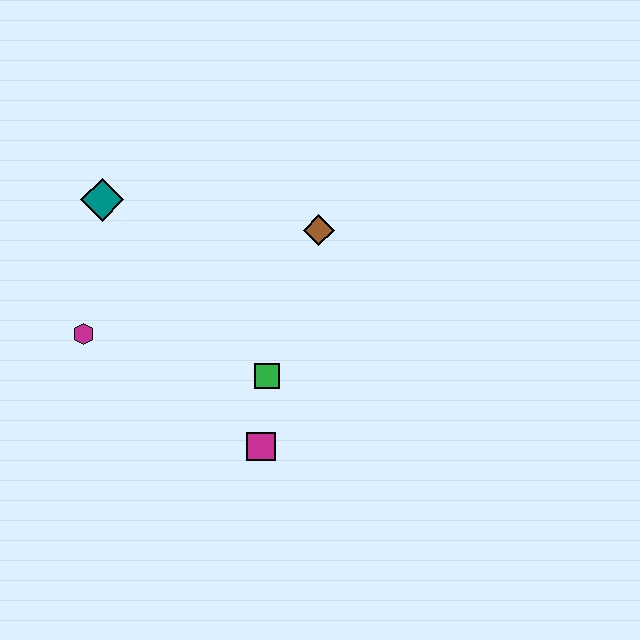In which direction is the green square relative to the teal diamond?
The green square is below the teal diamond.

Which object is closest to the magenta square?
The green square is closest to the magenta square.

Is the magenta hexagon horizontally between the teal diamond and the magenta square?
No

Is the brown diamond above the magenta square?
Yes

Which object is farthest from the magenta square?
The teal diamond is farthest from the magenta square.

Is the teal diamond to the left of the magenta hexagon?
No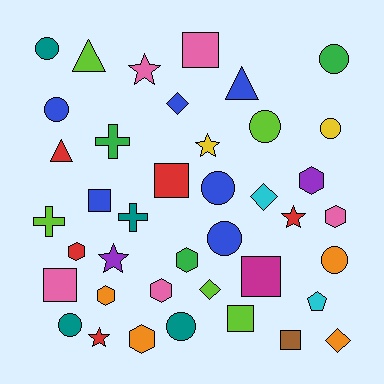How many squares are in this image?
There are 7 squares.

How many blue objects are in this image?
There are 6 blue objects.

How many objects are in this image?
There are 40 objects.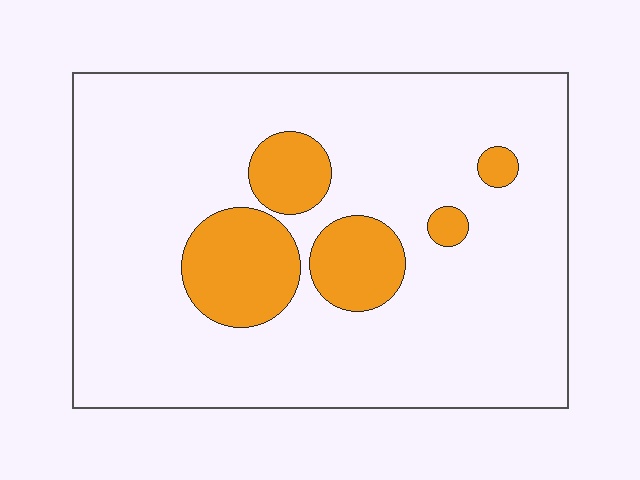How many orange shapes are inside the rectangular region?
5.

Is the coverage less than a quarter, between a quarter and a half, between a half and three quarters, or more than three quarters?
Less than a quarter.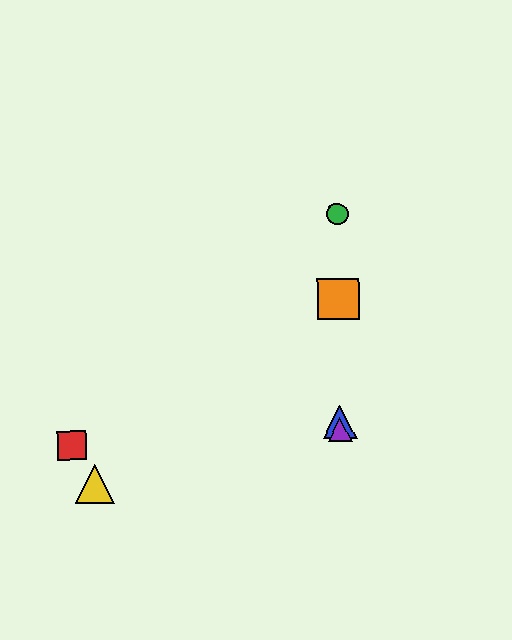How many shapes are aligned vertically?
4 shapes (the blue triangle, the green circle, the purple triangle, the orange square) are aligned vertically.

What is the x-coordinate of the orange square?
The orange square is at x≈338.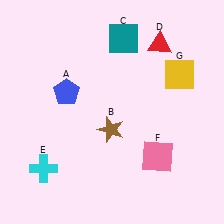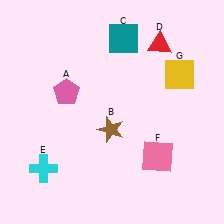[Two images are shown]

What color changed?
The pentagon (A) changed from blue in Image 1 to pink in Image 2.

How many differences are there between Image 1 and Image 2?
There is 1 difference between the two images.